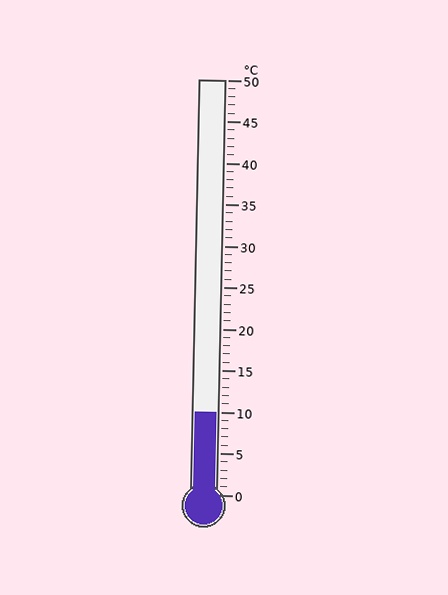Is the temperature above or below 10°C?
The temperature is at 10°C.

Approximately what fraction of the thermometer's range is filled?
The thermometer is filled to approximately 20% of its range.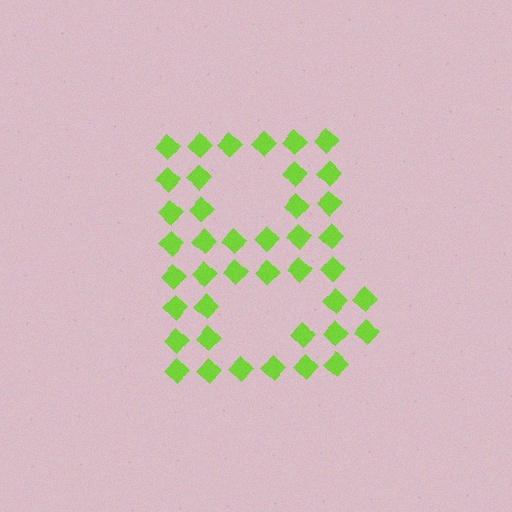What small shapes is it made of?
It is made of small diamonds.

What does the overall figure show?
The overall figure shows the letter B.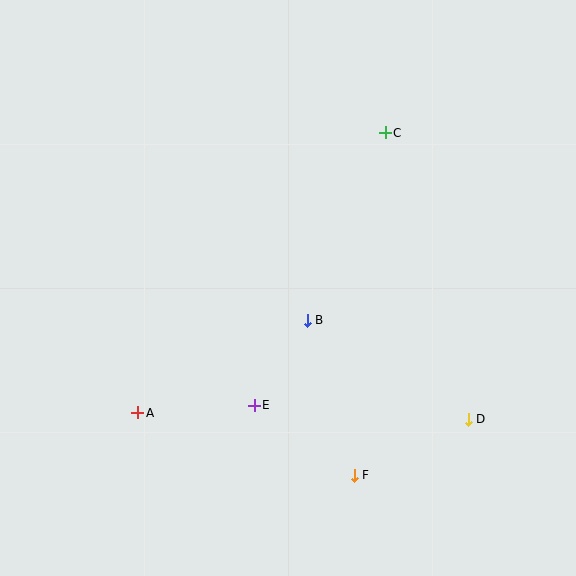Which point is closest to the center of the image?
Point B at (307, 320) is closest to the center.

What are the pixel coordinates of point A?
Point A is at (138, 413).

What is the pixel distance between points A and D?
The distance between A and D is 330 pixels.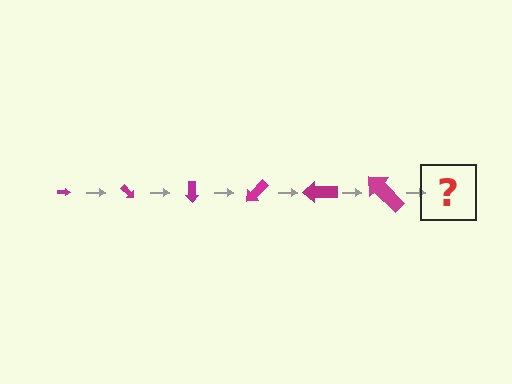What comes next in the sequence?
The next element should be an arrow, larger than the previous one and rotated 270 degrees from the start.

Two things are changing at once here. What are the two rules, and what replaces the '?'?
The two rules are that the arrow grows larger each step and it rotates 45 degrees each step. The '?' should be an arrow, larger than the previous one and rotated 270 degrees from the start.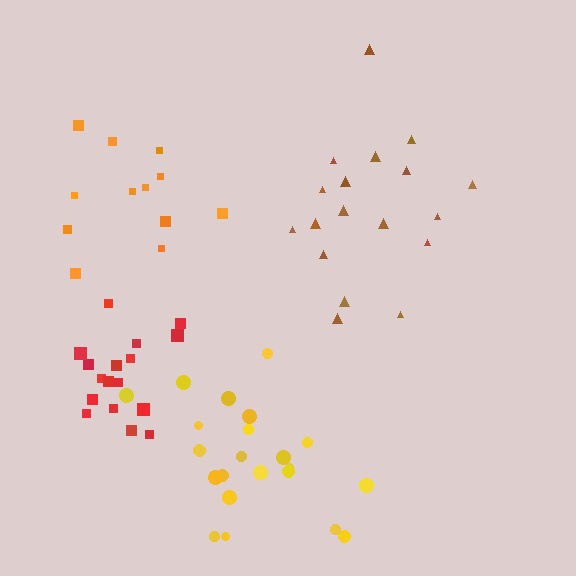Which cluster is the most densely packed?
Red.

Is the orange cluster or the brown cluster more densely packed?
Brown.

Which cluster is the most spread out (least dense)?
Orange.